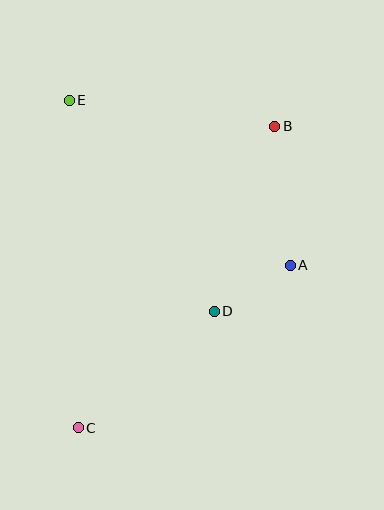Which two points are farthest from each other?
Points B and C are farthest from each other.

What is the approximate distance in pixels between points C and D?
The distance between C and D is approximately 179 pixels.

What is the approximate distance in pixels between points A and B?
The distance between A and B is approximately 140 pixels.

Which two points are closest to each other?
Points A and D are closest to each other.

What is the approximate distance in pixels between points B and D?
The distance between B and D is approximately 195 pixels.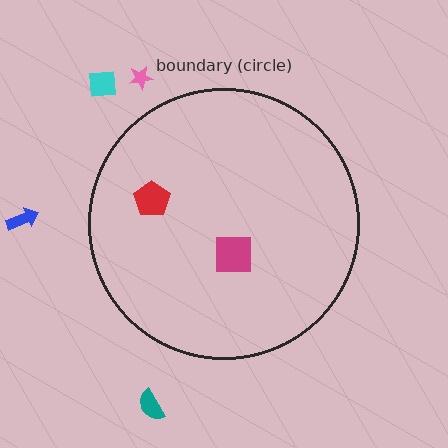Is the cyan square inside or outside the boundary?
Outside.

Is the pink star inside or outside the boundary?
Outside.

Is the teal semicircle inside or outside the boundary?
Outside.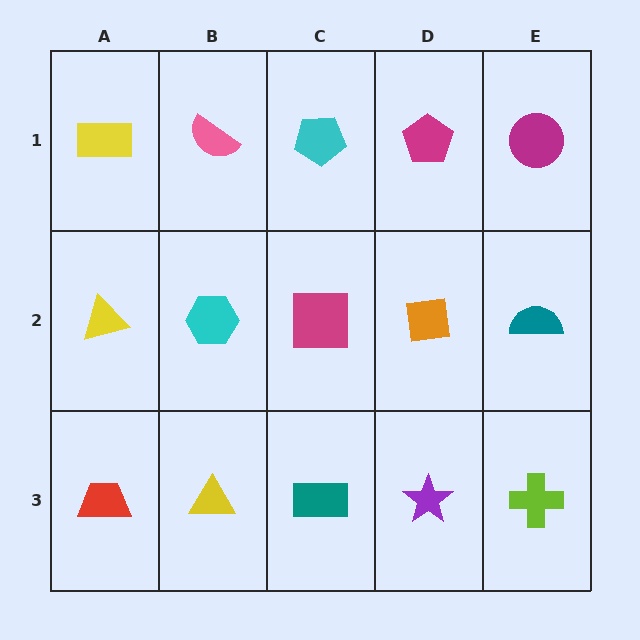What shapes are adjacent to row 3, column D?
An orange square (row 2, column D), a teal rectangle (row 3, column C), a lime cross (row 3, column E).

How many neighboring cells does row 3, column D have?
3.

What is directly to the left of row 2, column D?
A magenta square.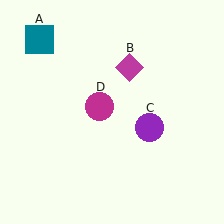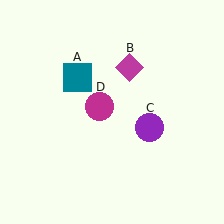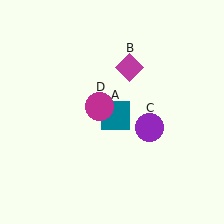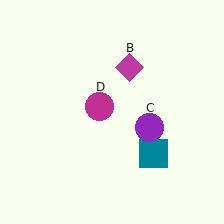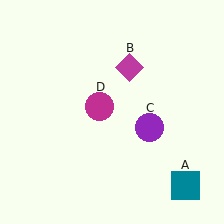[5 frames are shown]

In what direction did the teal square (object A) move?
The teal square (object A) moved down and to the right.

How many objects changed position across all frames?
1 object changed position: teal square (object A).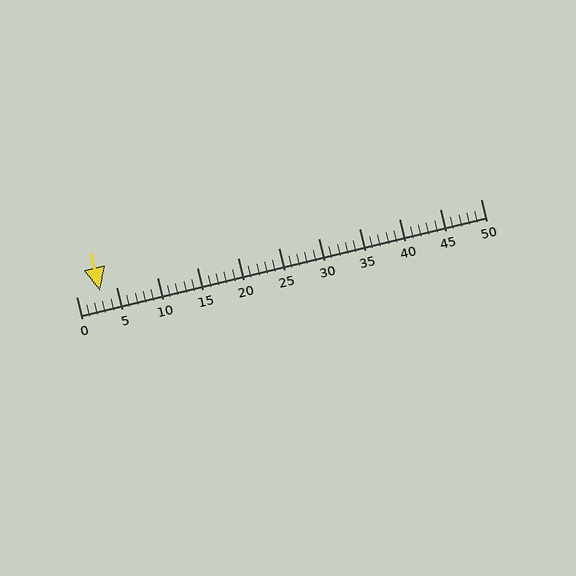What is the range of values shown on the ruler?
The ruler shows values from 0 to 50.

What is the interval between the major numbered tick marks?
The major tick marks are spaced 5 units apart.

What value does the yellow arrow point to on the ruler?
The yellow arrow points to approximately 3.